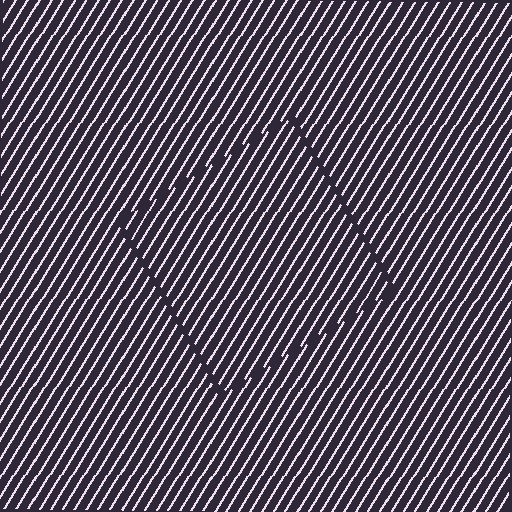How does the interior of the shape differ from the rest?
The interior of the shape contains the same grating, shifted by half a period — the contour is defined by the phase discontinuity where line-ends from the inner and outer gratings abut.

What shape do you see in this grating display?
An illusory square. The interior of the shape contains the same grating, shifted by half a period — the contour is defined by the phase discontinuity where line-ends from the inner and outer gratings abut.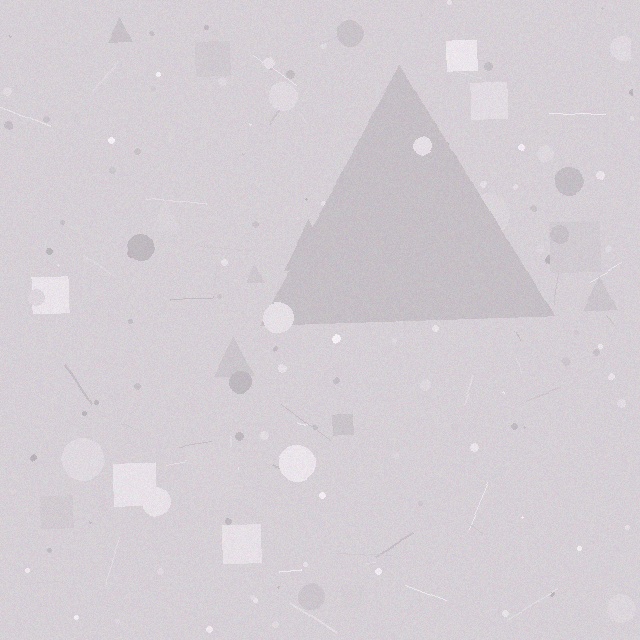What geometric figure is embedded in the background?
A triangle is embedded in the background.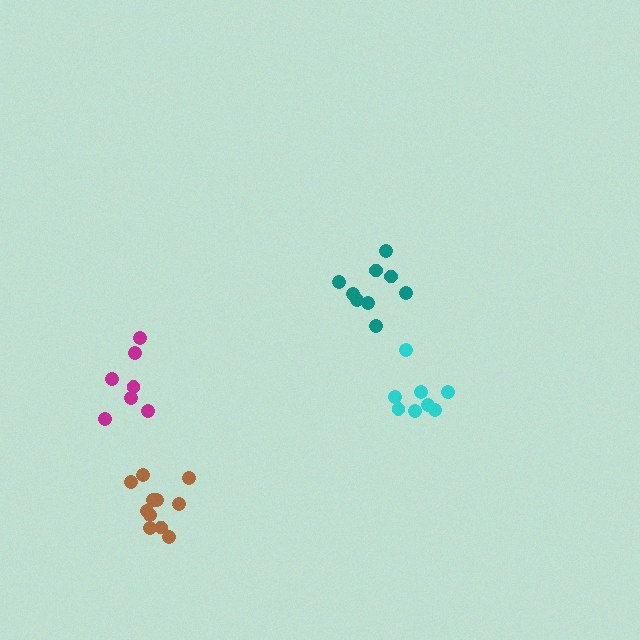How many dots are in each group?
Group 1: 7 dots, Group 2: 8 dots, Group 3: 9 dots, Group 4: 11 dots (35 total).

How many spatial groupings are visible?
There are 4 spatial groupings.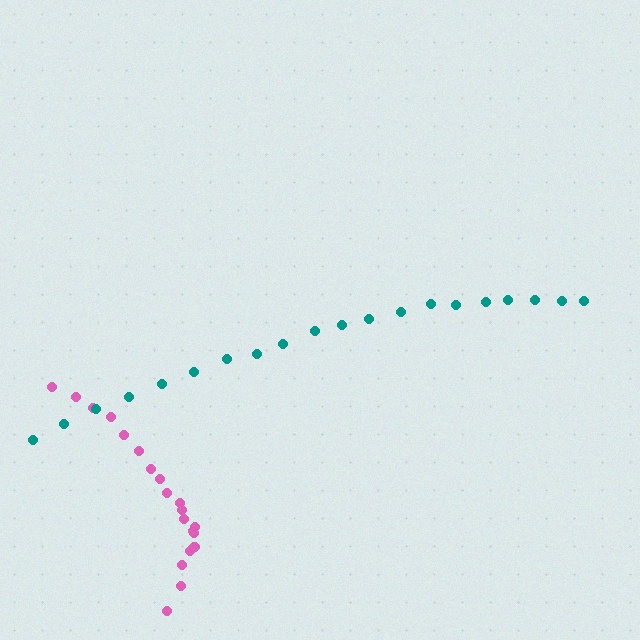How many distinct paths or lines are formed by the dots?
There are 2 distinct paths.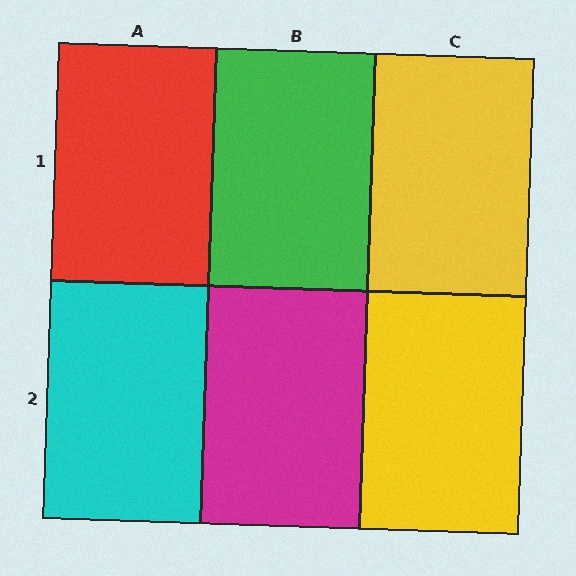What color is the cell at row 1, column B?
Green.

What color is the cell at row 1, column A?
Red.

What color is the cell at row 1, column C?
Yellow.